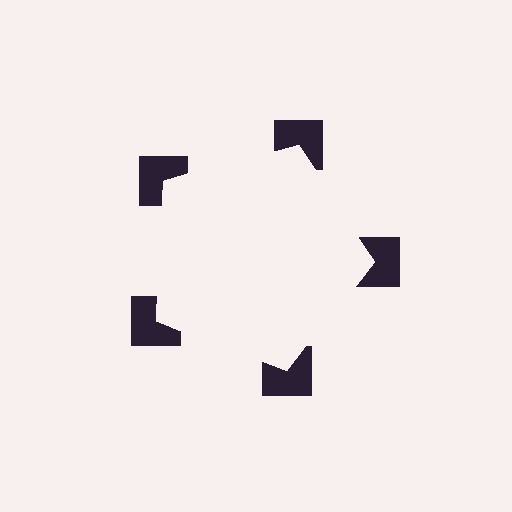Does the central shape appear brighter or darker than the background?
It typically appears slightly brighter than the background, even though no actual brightness change is drawn.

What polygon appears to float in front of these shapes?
An illusory pentagon — its edges are inferred from the aligned wedge cuts in the notched squares, not physically drawn.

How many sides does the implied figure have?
5 sides.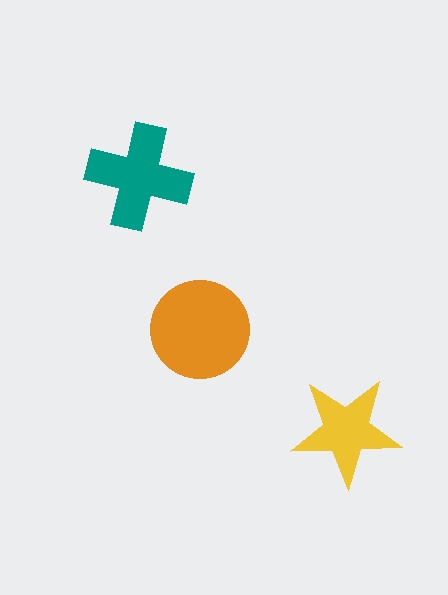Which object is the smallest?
The yellow star.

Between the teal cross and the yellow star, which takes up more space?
The teal cross.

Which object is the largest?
The orange circle.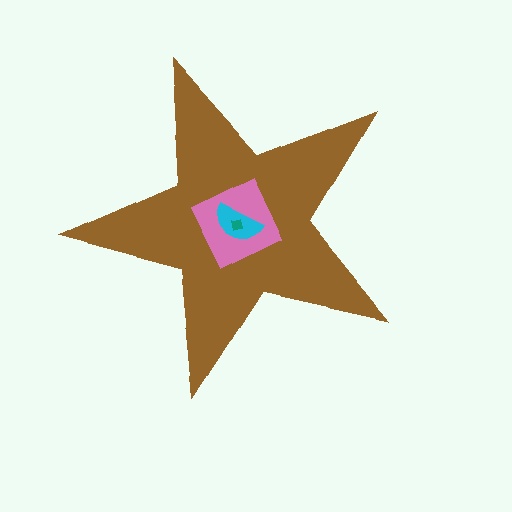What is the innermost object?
The teal square.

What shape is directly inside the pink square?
The cyan semicircle.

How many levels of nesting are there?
4.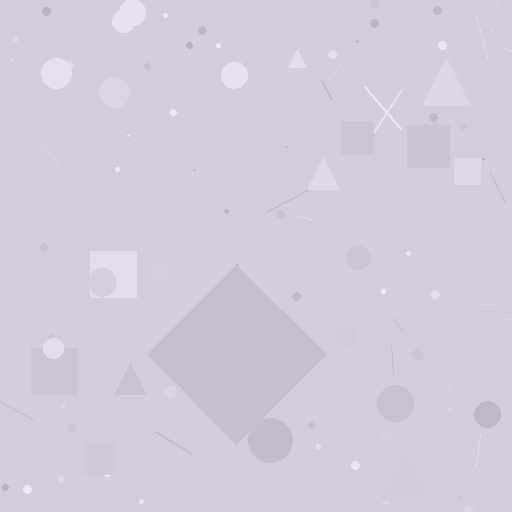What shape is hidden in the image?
A diamond is hidden in the image.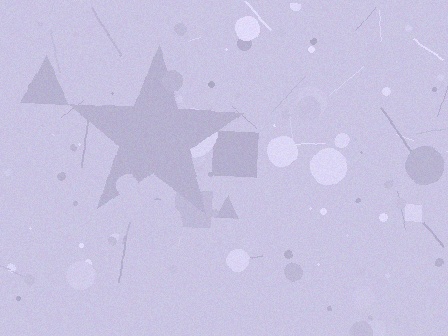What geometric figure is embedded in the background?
A star is embedded in the background.